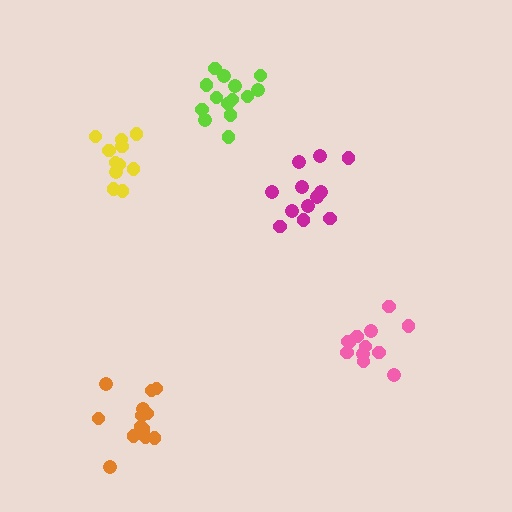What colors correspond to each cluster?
The clusters are colored: pink, magenta, yellow, lime, orange.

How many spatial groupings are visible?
There are 5 spatial groupings.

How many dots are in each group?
Group 1: 12 dots, Group 2: 12 dots, Group 3: 11 dots, Group 4: 14 dots, Group 5: 13 dots (62 total).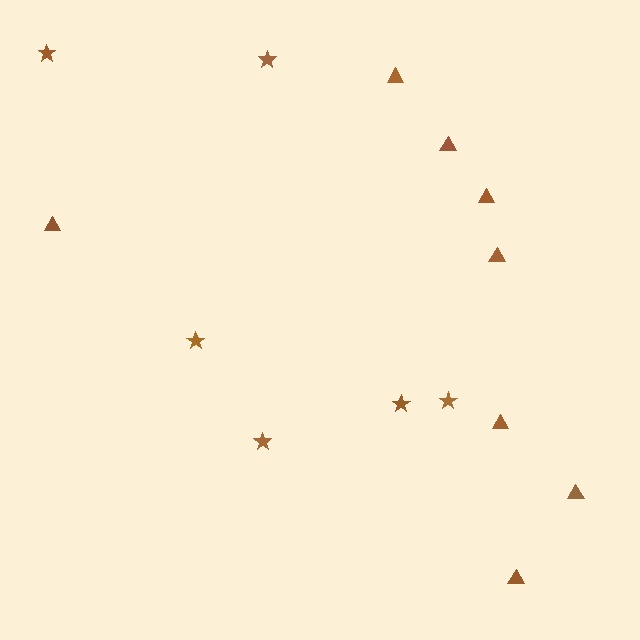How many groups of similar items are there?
There are 2 groups: one group of stars (6) and one group of triangles (8).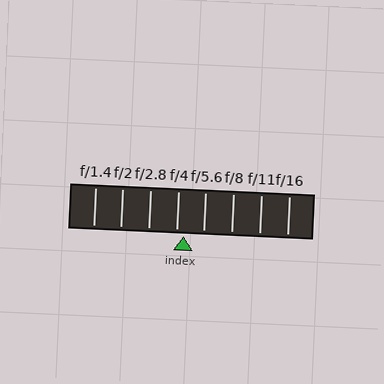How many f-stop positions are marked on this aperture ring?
There are 8 f-stop positions marked.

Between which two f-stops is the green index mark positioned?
The index mark is between f/4 and f/5.6.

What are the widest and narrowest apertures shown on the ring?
The widest aperture shown is f/1.4 and the narrowest is f/16.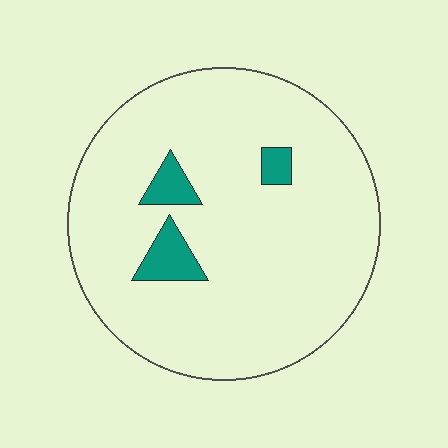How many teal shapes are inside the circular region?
3.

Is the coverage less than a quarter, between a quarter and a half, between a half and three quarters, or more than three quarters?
Less than a quarter.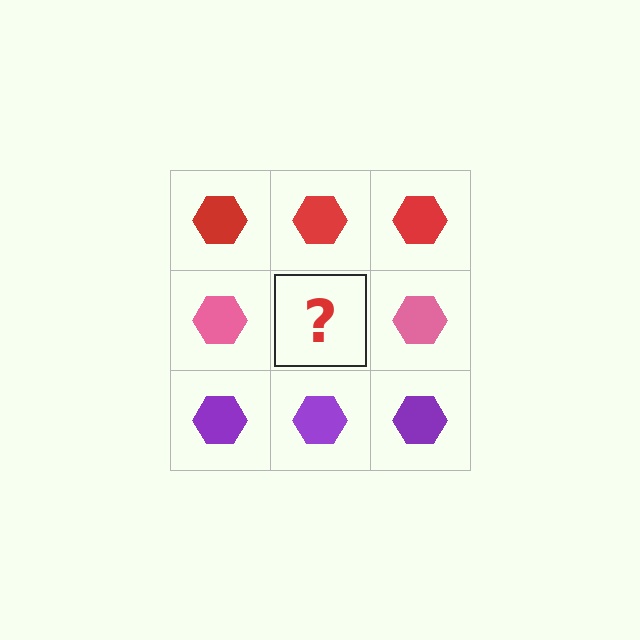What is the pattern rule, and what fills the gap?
The rule is that each row has a consistent color. The gap should be filled with a pink hexagon.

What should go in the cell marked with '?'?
The missing cell should contain a pink hexagon.